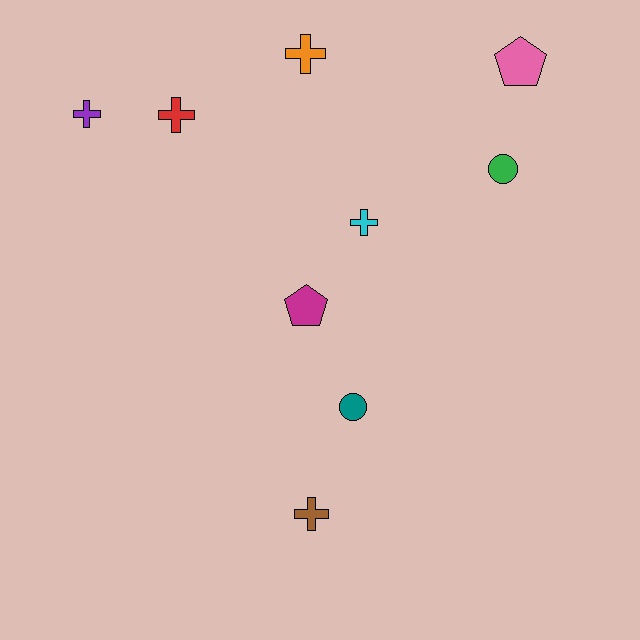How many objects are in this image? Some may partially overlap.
There are 9 objects.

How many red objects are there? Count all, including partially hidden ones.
There is 1 red object.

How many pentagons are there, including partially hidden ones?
There are 2 pentagons.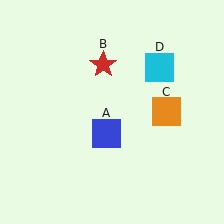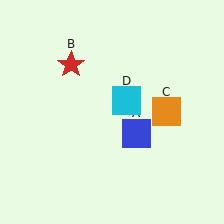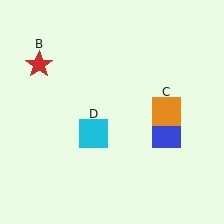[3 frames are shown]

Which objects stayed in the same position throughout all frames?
Orange square (object C) remained stationary.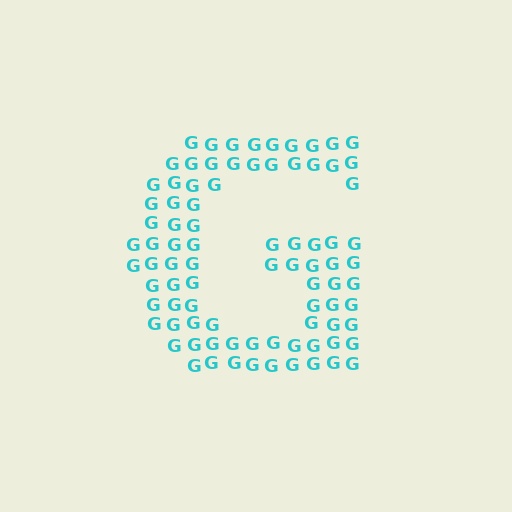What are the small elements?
The small elements are letter G's.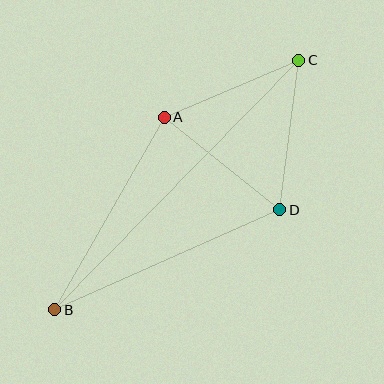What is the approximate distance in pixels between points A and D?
The distance between A and D is approximately 148 pixels.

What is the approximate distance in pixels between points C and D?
The distance between C and D is approximately 151 pixels.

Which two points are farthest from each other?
Points B and C are farthest from each other.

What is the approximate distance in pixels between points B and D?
The distance between B and D is approximately 246 pixels.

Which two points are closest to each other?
Points A and C are closest to each other.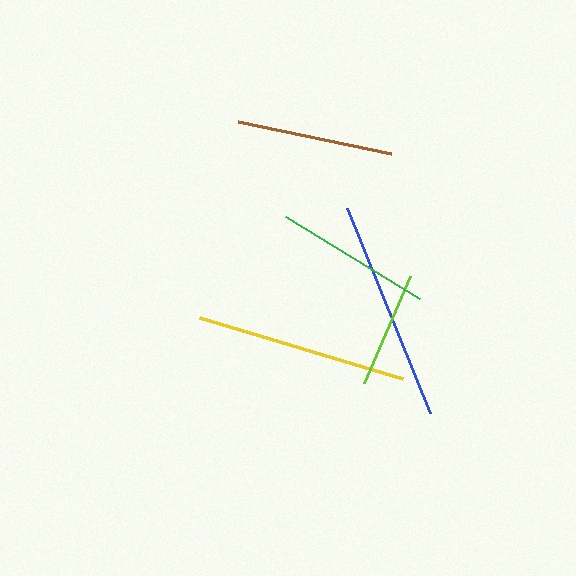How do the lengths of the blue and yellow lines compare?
The blue and yellow lines are approximately the same length.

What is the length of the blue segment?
The blue segment is approximately 222 pixels long.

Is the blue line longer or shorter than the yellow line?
The blue line is longer than the yellow line.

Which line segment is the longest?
The blue line is the longest at approximately 222 pixels.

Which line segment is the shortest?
The lime line is the shortest at approximately 117 pixels.